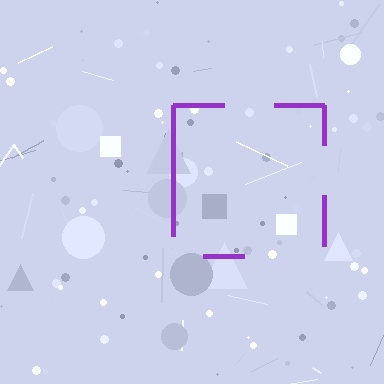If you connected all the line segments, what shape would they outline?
They would outline a square.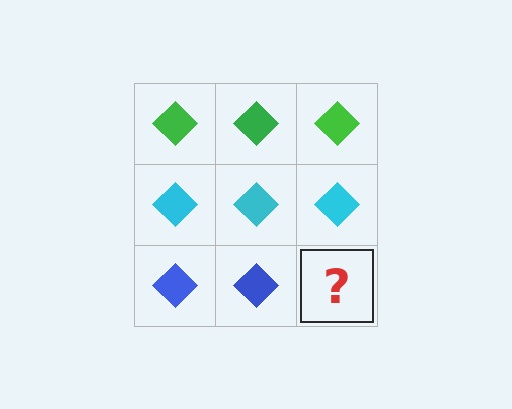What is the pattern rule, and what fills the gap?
The rule is that each row has a consistent color. The gap should be filled with a blue diamond.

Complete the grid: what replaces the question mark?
The question mark should be replaced with a blue diamond.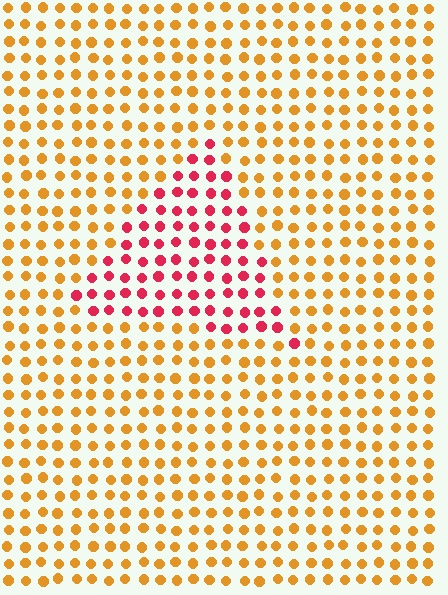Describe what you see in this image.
The image is filled with small orange elements in a uniform arrangement. A triangle-shaped region is visible where the elements are tinted to a slightly different hue, forming a subtle color boundary.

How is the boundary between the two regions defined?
The boundary is defined purely by a slight shift in hue (about 50 degrees). Spacing, size, and orientation are identical on both sides.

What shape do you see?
I see a triangle.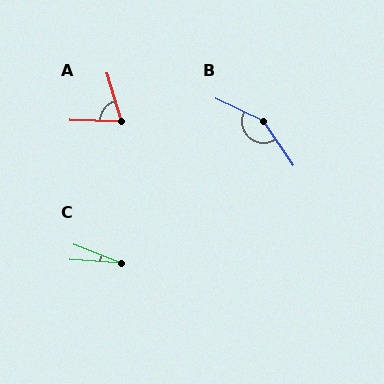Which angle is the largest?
B, at approximately 150 degrees.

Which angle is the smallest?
C, at approximately 17 degrees.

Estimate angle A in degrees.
Approximately 72 degrees.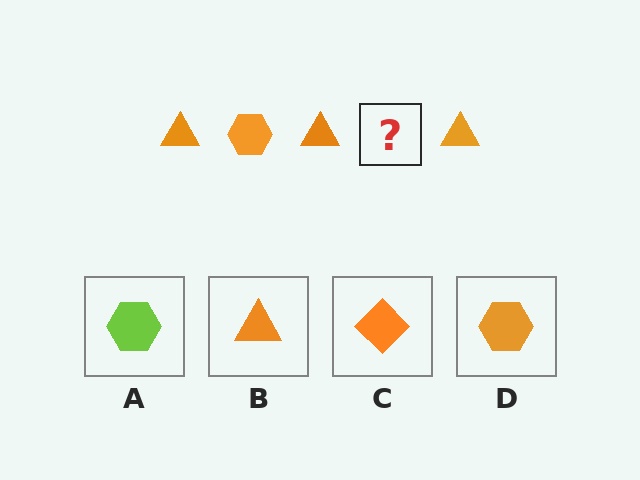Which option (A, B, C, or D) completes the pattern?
D.